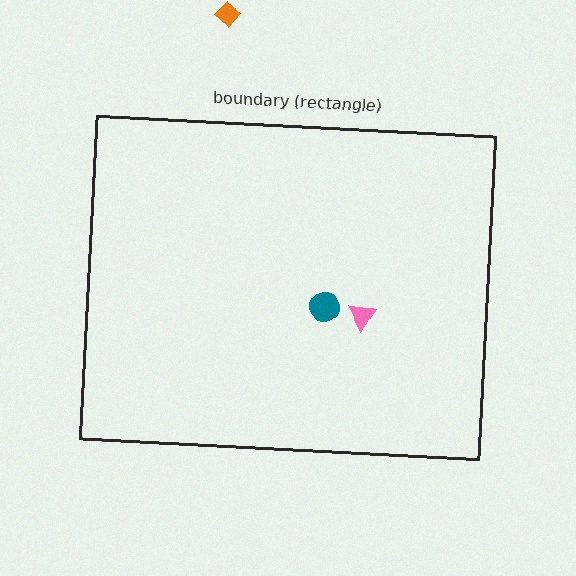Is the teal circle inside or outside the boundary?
Inside.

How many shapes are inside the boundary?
2 inside, 1 outside.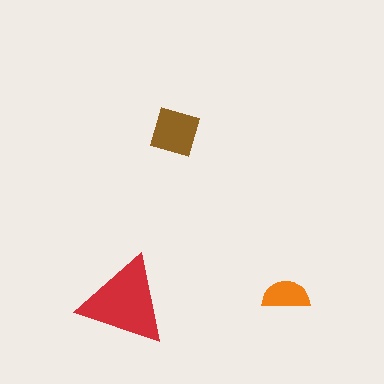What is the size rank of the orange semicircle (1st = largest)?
3rd.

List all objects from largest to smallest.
The red triangle, the brown diamond, the orange semicircle.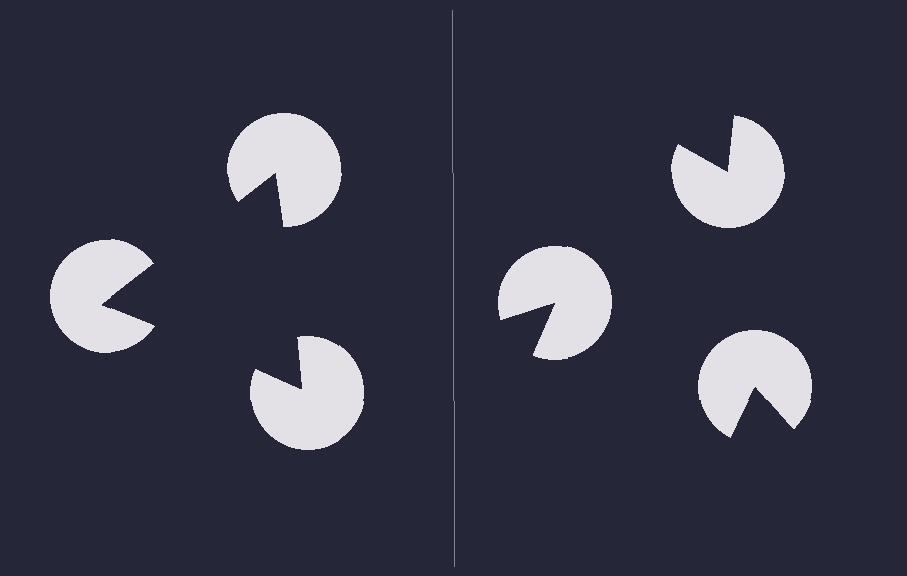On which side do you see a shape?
An illusory triangle appears on the left side. On the right side the wedge cuts are rotated, so no coherent shape forms.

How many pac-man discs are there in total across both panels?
6 — 3 on each side.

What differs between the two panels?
The pac-man discs are positioned identically on both sides; only the wedge orientations differ. On the left they align to a triangle; on the right they are misaligned.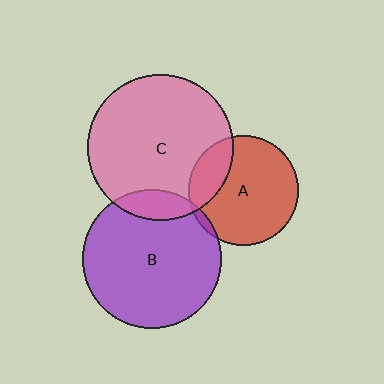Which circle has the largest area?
Circle C (pink).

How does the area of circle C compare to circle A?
Approximately 1.8 times.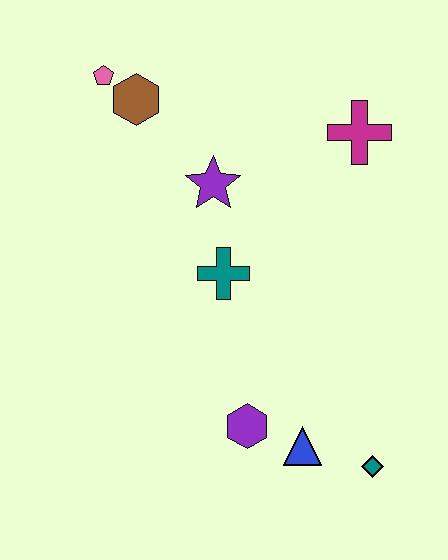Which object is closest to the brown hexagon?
The pink pentagon is closest to the brown hexagon.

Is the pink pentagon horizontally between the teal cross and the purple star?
No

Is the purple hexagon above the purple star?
No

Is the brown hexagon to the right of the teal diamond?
No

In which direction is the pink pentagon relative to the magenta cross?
The pink pentagon is to the left of the magenta cross.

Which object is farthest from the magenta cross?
The teal diamond is farthest from the magenta cross.